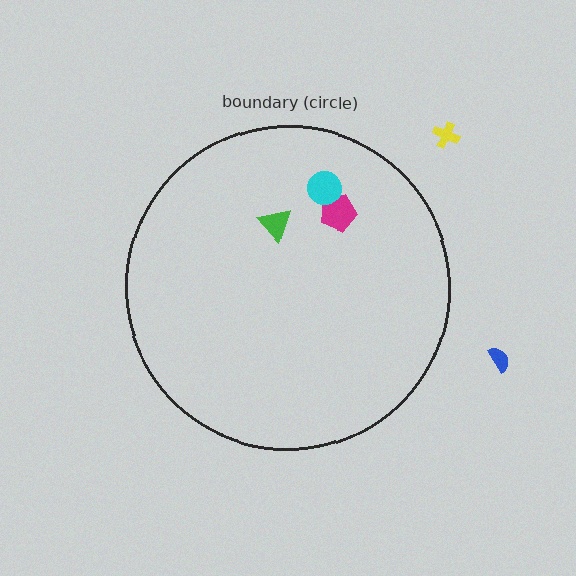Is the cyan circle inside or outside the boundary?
Inside.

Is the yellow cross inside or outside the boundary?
Outside.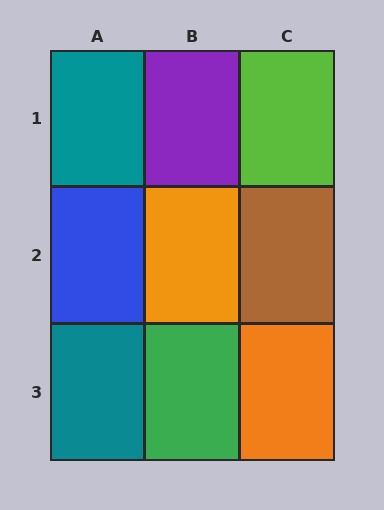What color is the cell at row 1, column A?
Teal.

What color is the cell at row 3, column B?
Green.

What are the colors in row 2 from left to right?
Blue, orange, brown.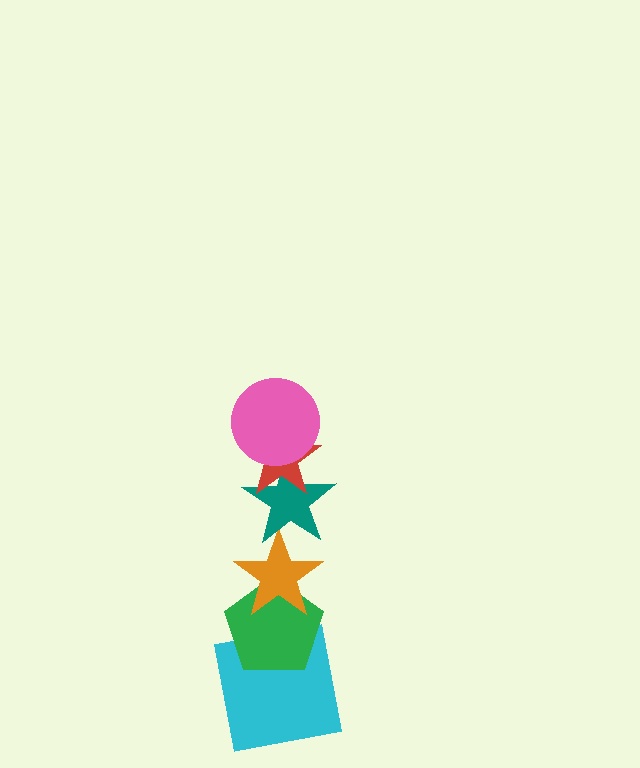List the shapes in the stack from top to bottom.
From top to bottom: the pink circle, the red star, the teal star, the orange star, the green pentagon, the cyan square.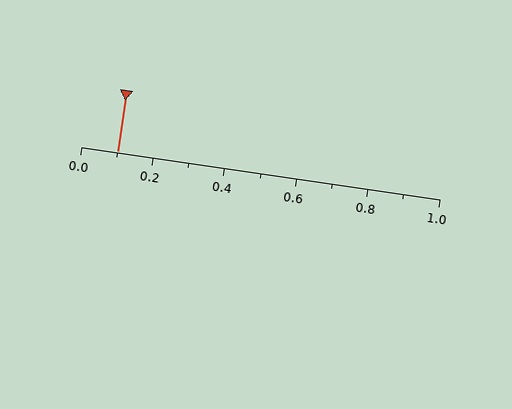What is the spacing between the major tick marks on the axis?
The major ticks are spaced 0.2 apart.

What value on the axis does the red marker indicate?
The marker indicates approximately 0.1.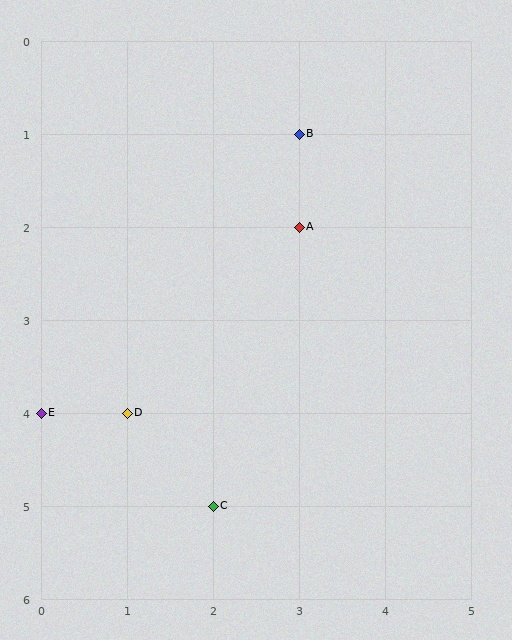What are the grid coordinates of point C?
Point C is at grid coordinates (2, 5).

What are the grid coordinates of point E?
Point E is at grid coordinates (0, 4).